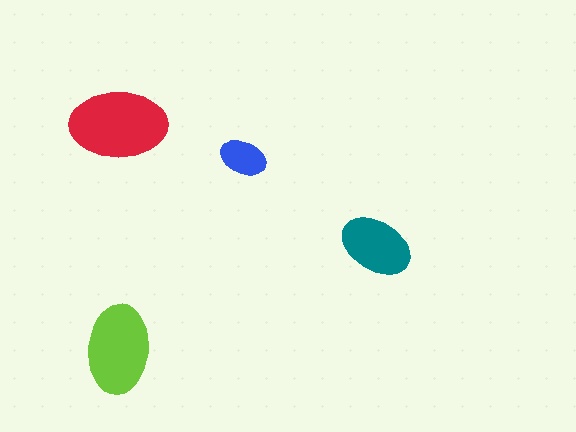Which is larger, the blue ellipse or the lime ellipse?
The lime one.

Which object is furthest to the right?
The teal ellipse is rightmost.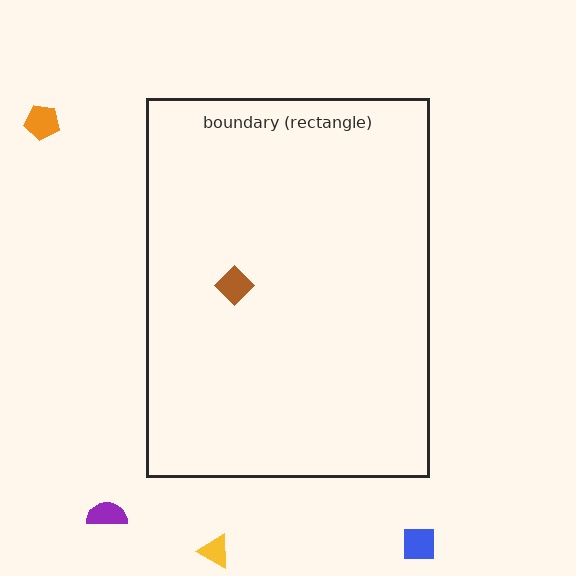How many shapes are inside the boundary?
1 inside, 4 outside.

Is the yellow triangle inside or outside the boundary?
Outside.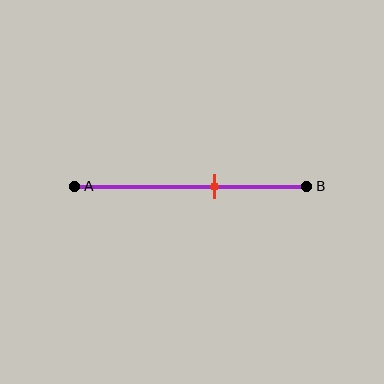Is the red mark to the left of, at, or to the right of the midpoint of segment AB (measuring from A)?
The red mark is to the right of the midpoint of segment AB.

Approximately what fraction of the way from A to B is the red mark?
The red mark is approximately 60% of the way from A to B.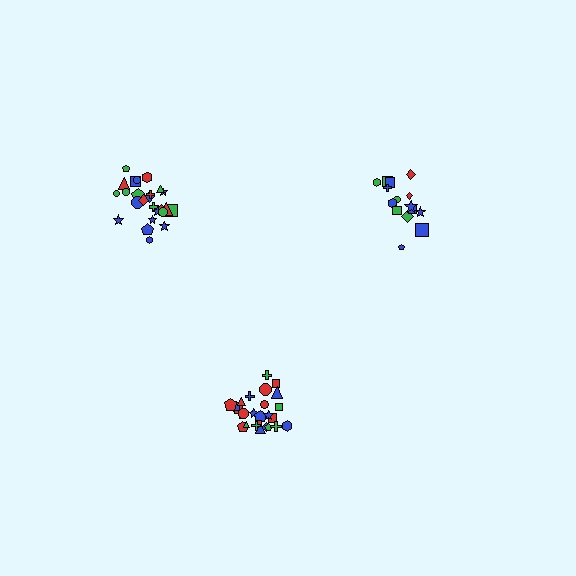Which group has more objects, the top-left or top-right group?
The top-left group.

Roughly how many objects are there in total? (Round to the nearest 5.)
Roughly 65 objects in total.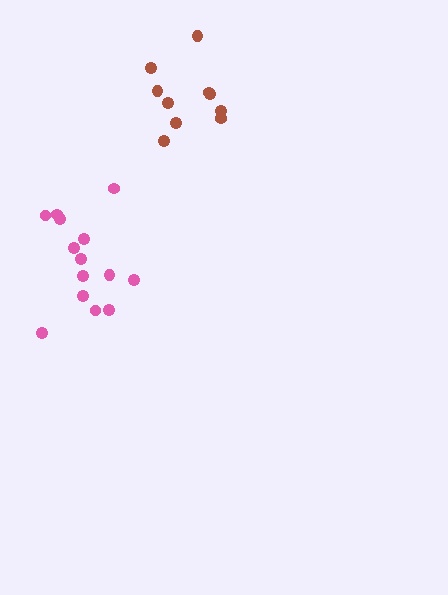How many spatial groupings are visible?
There are 2 spatial groupings.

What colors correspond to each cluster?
The clusters are colored: pink, brown.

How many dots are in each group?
Group 1: 14 dots, Group 2: 10 dots (24 total).